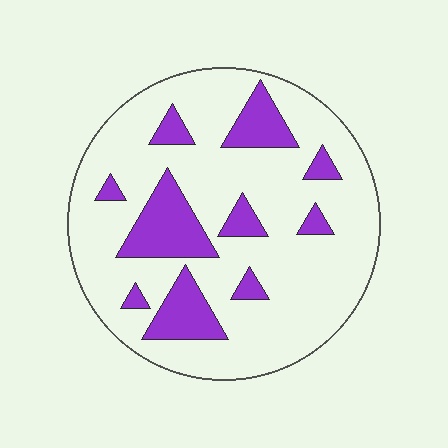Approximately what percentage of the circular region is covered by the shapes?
Approximately 20%.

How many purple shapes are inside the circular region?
10.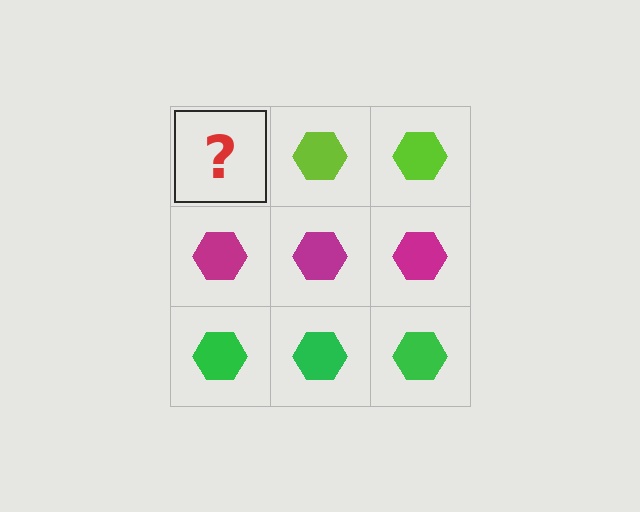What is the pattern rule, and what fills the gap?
The rule is that each row has a consistent color. The gap should be filled with a lime hexagon.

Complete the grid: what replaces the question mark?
The question mark should be replaced with a lime hexagon.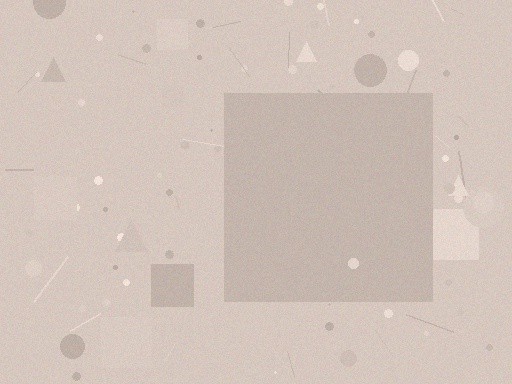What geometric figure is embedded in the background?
A square is embedded in the background.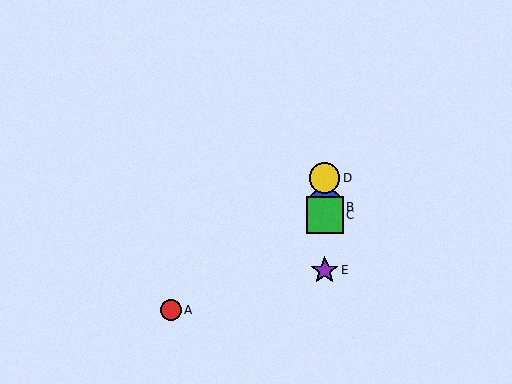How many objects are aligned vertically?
4 objects (B, C, D, E) are aligned vertically.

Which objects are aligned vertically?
Objects B, C, D, E are aligned vertically.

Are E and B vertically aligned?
Yes, both are at x≈325.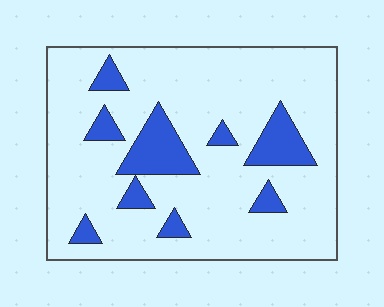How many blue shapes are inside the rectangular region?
9.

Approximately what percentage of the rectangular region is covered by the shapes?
Approximately 15%.